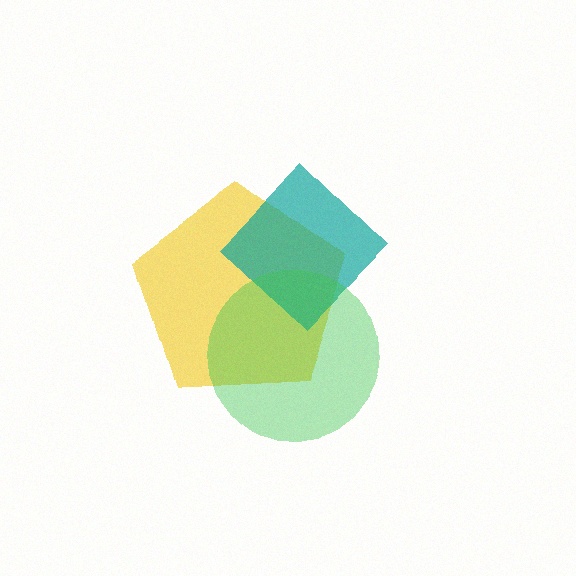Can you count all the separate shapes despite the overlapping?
Yes, there are 3 separate shapes.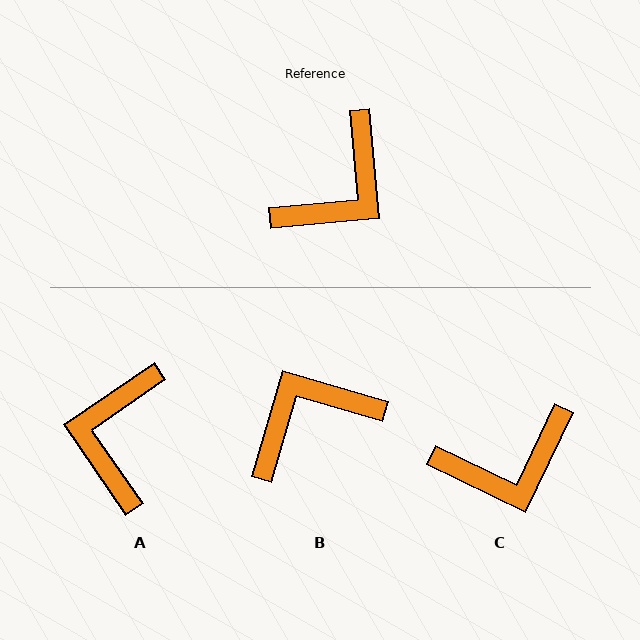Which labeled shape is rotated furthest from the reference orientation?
B, about 158 degrees away.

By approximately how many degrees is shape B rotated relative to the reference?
Approximately 158 degrees counter-clockwise.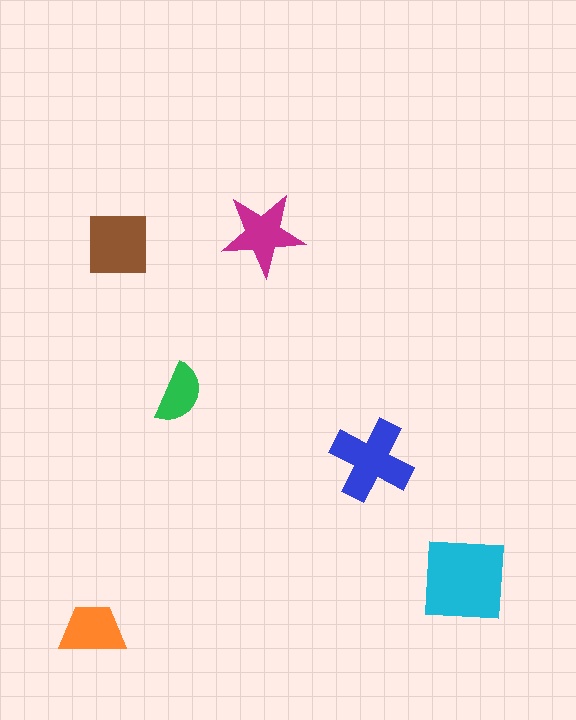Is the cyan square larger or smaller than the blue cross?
Larger.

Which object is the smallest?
The green semicircle.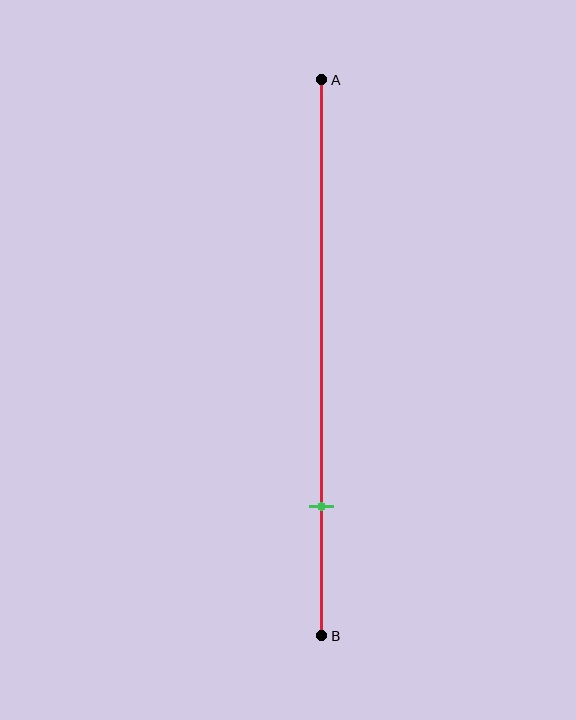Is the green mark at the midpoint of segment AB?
No, the mark is at about 75% from A, not at the 50% midpoint.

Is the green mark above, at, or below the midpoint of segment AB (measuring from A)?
The green mark is below the midpoint of segment AB.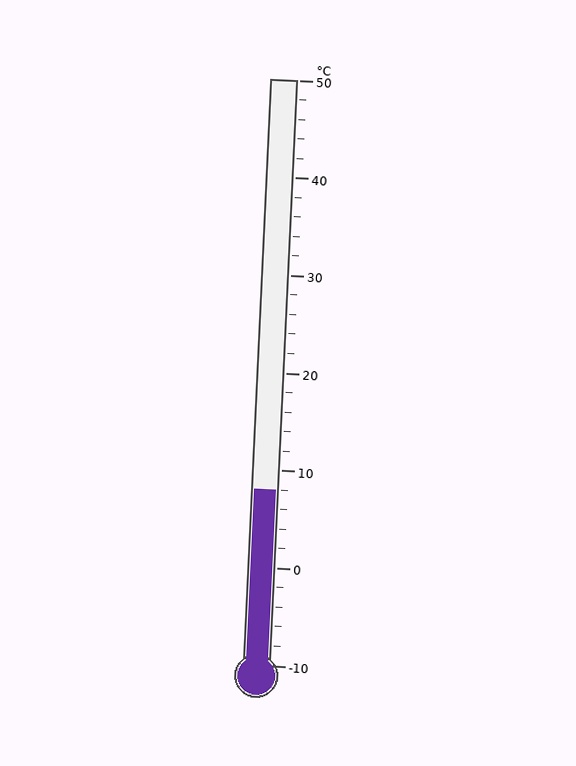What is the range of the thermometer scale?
The thermometer scale ranges from -10°C to 50°C.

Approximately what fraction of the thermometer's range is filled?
The thermometer is filled to approximately 30% of its range.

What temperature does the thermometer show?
The thermometer shows approximately 8°C.